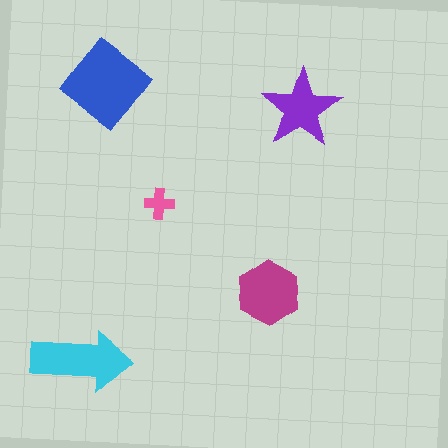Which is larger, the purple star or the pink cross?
The purple star.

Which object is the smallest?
The pink cross.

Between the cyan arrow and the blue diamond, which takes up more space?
The blue diamond.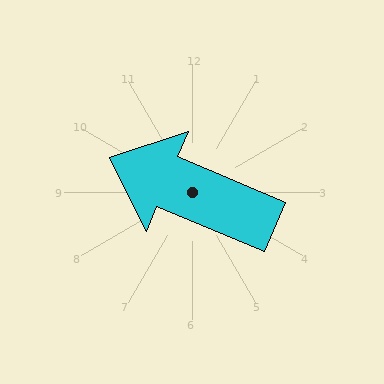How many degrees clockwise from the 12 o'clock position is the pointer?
Approximately 293 degrees.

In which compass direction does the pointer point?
Northwest.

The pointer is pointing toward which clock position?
Roughly 10 o'clock.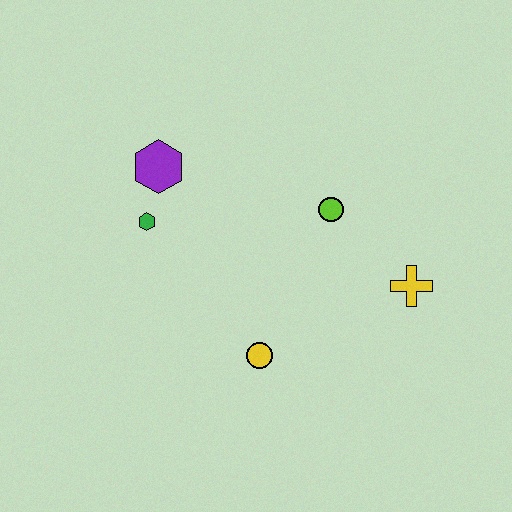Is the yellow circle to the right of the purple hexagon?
Yes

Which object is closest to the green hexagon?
The purple hexagon is closest to the green hexagon.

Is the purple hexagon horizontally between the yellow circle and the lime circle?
No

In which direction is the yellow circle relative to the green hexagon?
The yellow circle is below the green hexagon.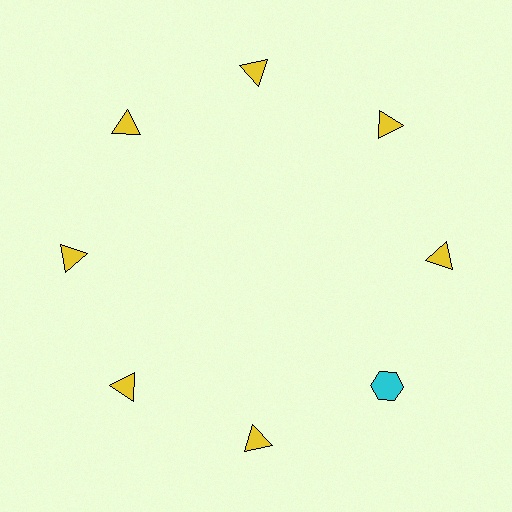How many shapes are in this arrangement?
There are 8 shapes arranged in a ring pattern.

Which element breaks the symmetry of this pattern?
The cyan hexagon at roughly the 4 o'clock position breaks the symmetry. All other shapes are yellow triangles.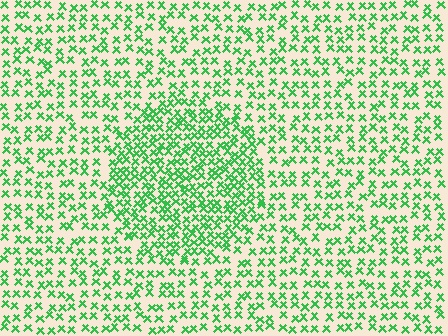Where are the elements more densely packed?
The elements are more densely packed inside the circle boundary.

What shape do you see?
I see a circle.